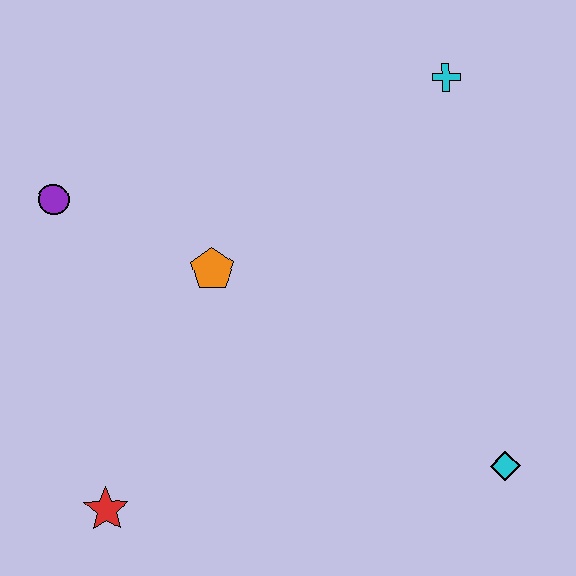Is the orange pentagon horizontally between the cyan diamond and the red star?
Yes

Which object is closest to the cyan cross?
The orange pentagon is closest to the cyan cross.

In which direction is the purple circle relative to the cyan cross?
The purple circle is to the left of the cyan cross.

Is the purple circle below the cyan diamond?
No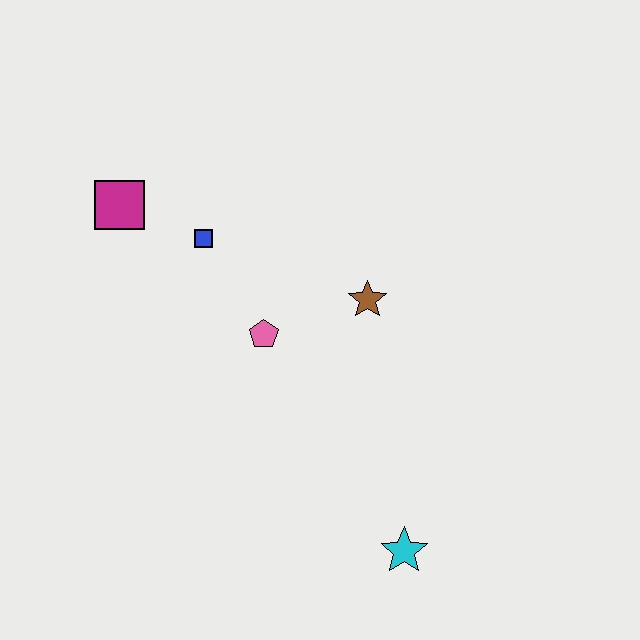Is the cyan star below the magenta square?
Yes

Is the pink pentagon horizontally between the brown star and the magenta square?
Yes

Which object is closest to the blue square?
The magenta square is closest to the blue square.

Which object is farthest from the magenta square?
The cyan star is farthest from the magenta square.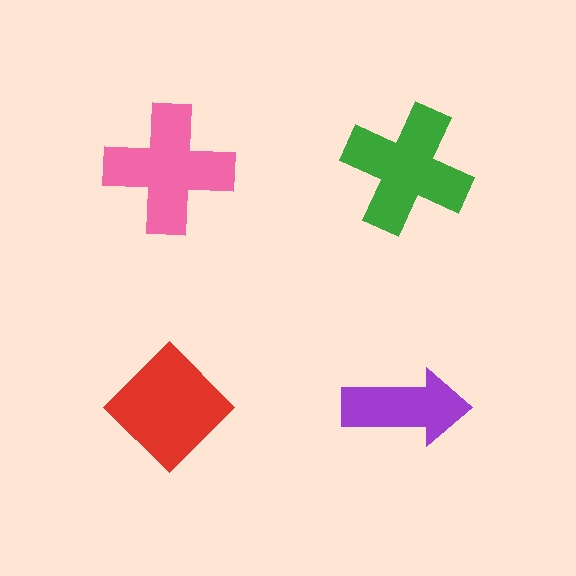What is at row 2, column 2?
A purple arrow.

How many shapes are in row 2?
2 shapes.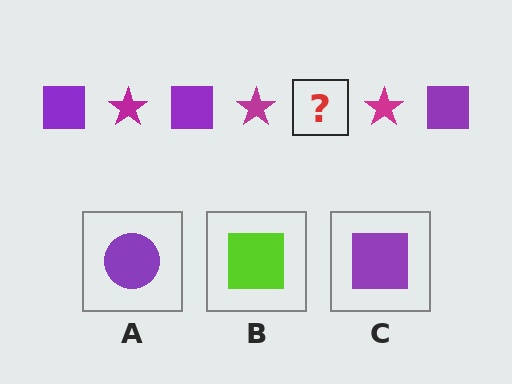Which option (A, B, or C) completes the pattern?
C.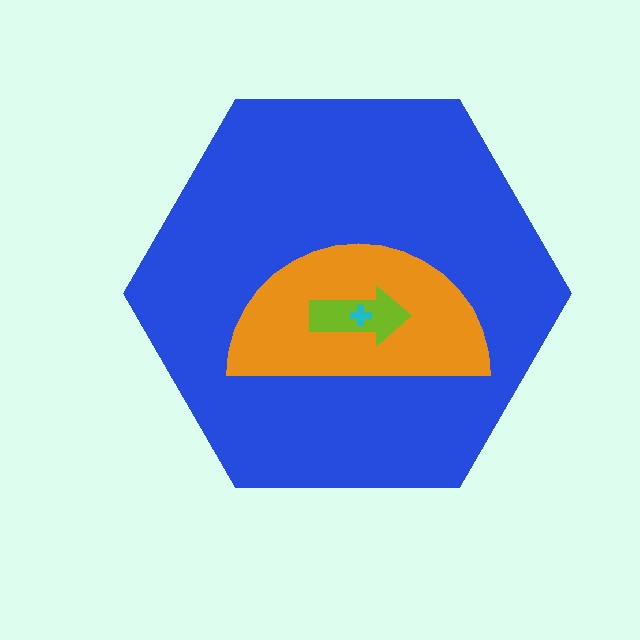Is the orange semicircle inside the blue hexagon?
Yes.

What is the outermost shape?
The blue hexagon.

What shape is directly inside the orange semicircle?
The lime arrow.